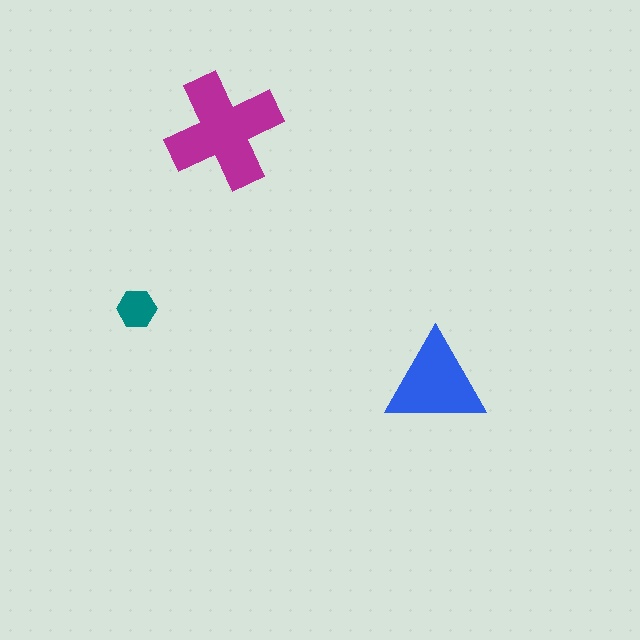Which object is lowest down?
The blue triangle is bottommost.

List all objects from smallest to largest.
The teal hexagon, the blue triangle, the magenta cross.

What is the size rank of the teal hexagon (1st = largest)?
3rd.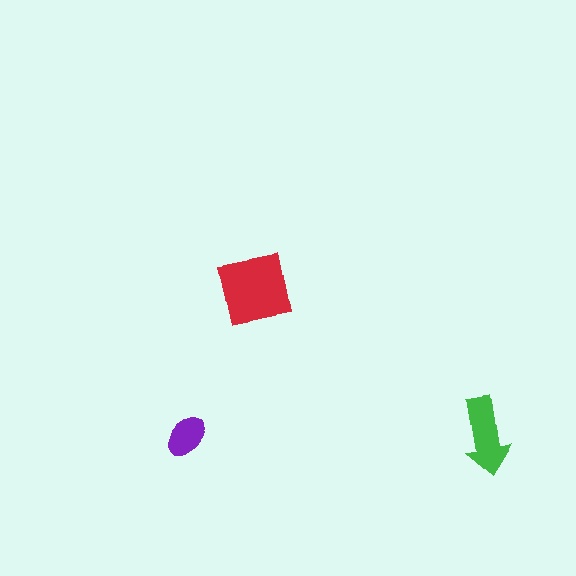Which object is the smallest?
The purple ellipse.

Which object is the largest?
The red square.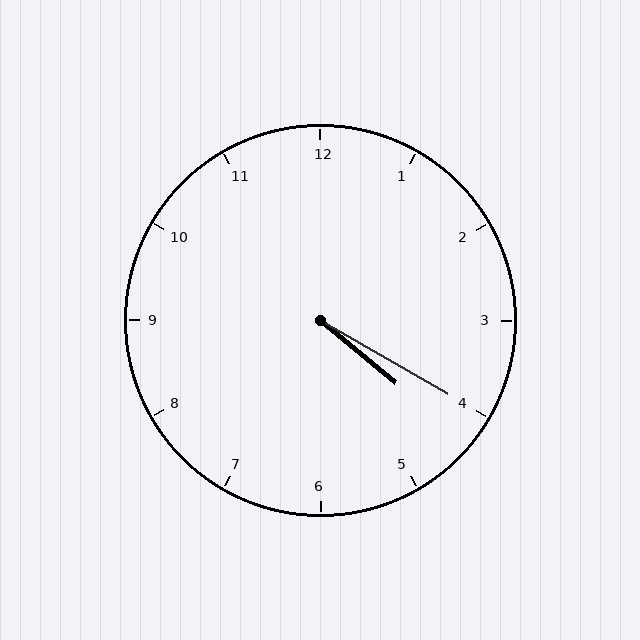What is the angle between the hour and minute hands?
Approximately 10 degrees.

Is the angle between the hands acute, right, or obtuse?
It is acute.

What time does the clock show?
4:20.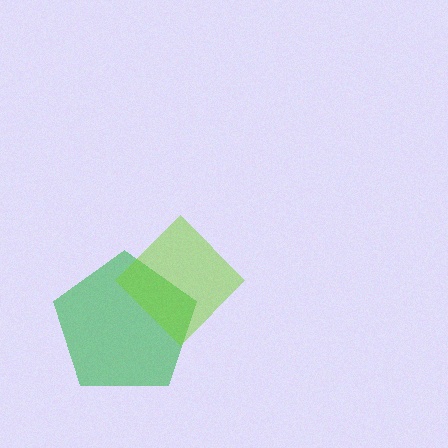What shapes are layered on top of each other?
The layered shapes are: a green pentagon, a lime diamond.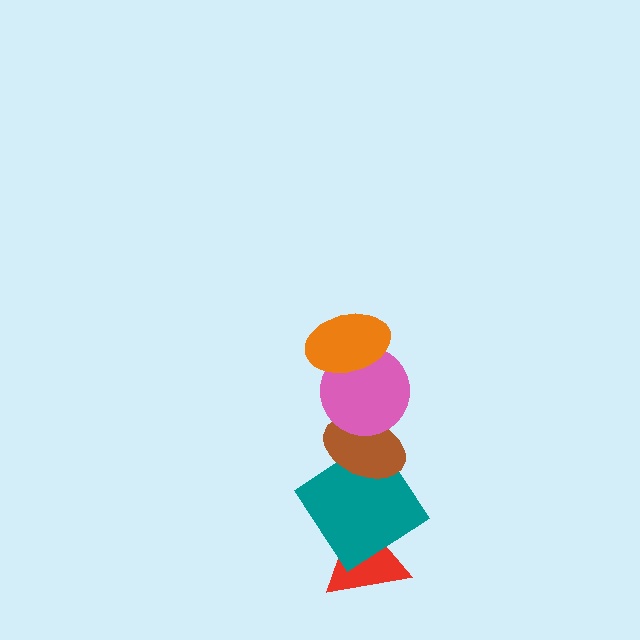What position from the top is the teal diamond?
The teal diamond is 4th from the top.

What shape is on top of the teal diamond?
The brown ellipse is on top of the teal diamond.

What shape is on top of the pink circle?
The orange ellipse is on top of the pink circle.